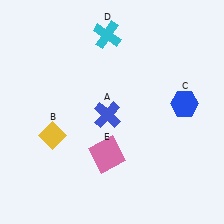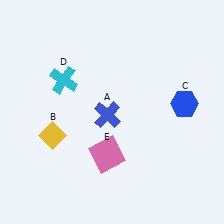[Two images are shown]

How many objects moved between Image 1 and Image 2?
1 object moved between the two images.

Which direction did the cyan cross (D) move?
The cyan cross (D) moved down.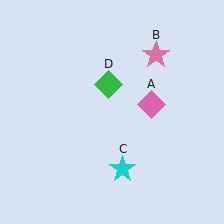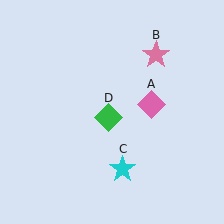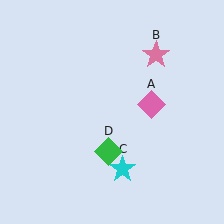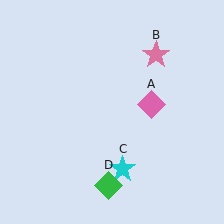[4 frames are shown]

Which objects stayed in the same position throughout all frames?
Pink diamond (object A) and pink star (object B) and cyan star (object C) remained stationary.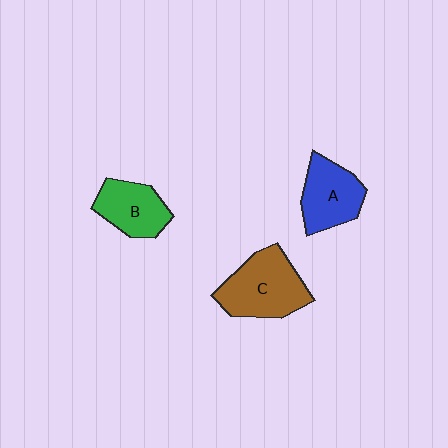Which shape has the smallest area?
Shape B (green).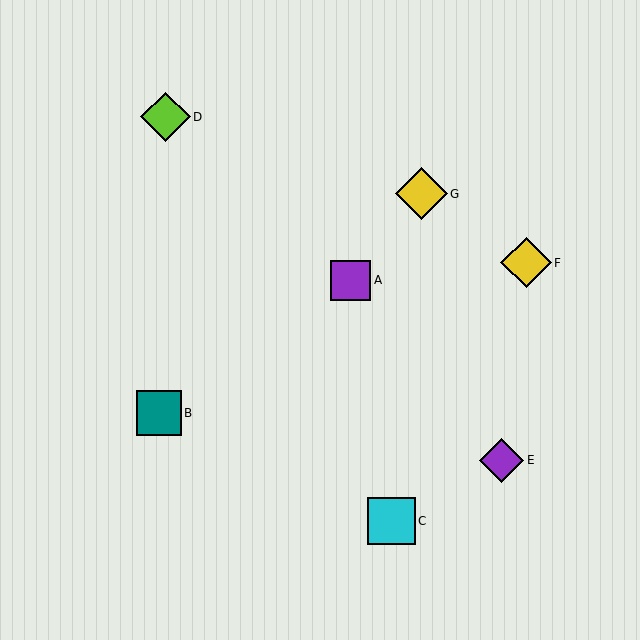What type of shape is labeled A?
Shape A is a purple square.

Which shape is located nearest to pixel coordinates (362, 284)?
The purple square (labeled A) at (351, 280) is nearest to that location.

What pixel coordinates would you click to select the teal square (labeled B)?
Click at (159, 413) to select the teal square B.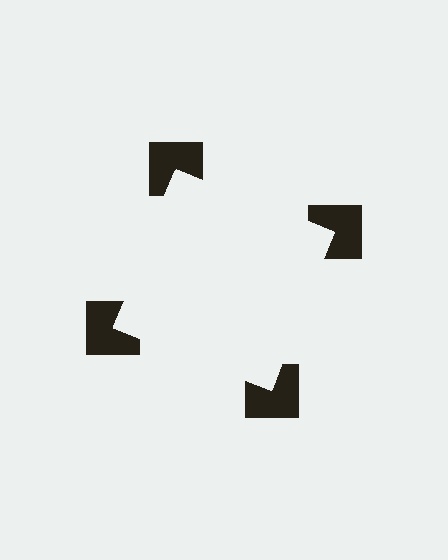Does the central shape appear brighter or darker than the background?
It typically appears slightly brighter than the background, even though no actual brightness change is drawn.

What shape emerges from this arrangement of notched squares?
An illusory square — its edges are inferred from the aligned wedge cuts in the notched squares, not physically drawn.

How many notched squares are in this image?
There are 4 — one at each vertex of the illusory square.